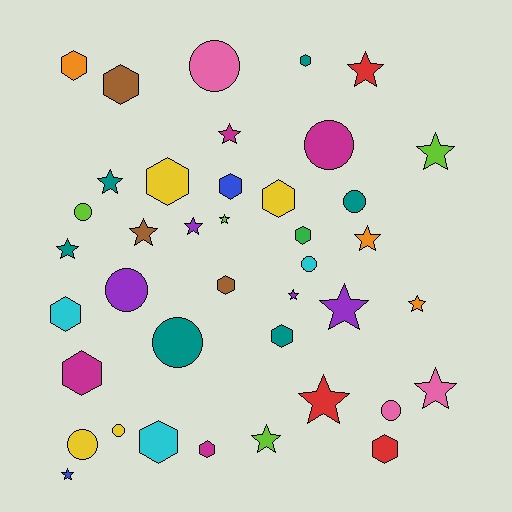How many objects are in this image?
There are 40 objects.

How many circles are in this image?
There are 10 circles.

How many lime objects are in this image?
There are 4 lime objects.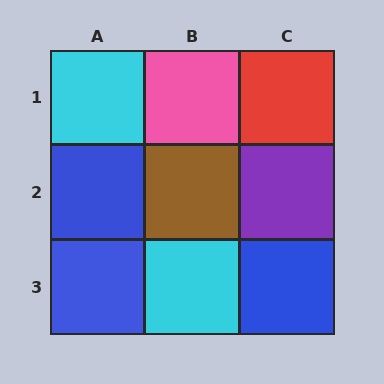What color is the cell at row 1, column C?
Red.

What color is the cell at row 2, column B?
Brown.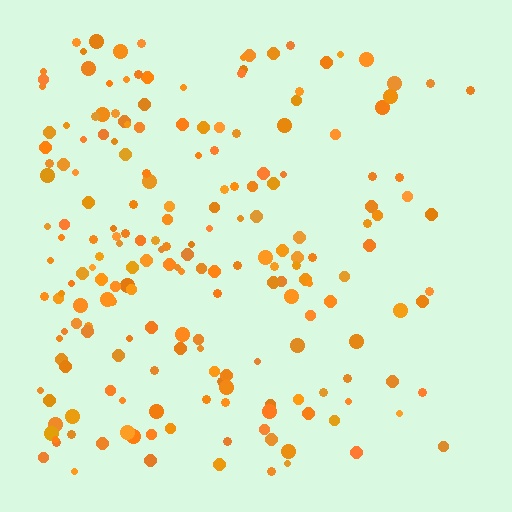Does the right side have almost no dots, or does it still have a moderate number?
Still a moderate number, just noticeably fewer than the left.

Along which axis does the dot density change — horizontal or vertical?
Horizontal.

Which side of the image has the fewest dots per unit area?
The right.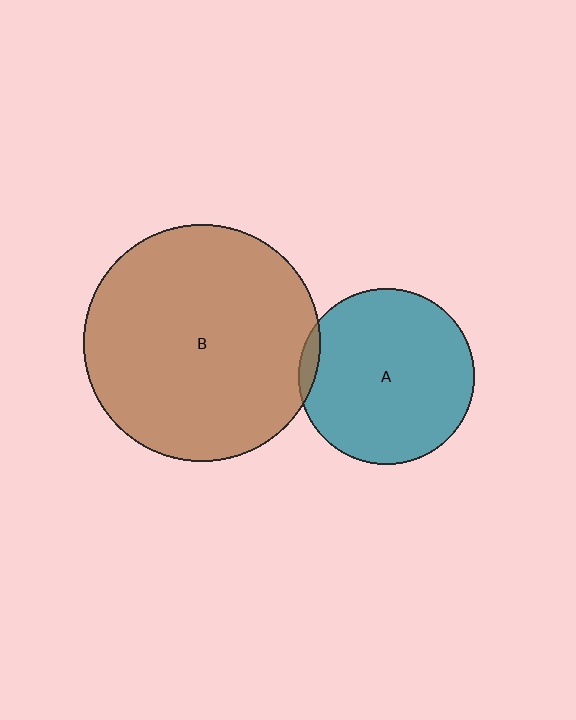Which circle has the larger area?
Circle B (brown).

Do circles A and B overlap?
Yes.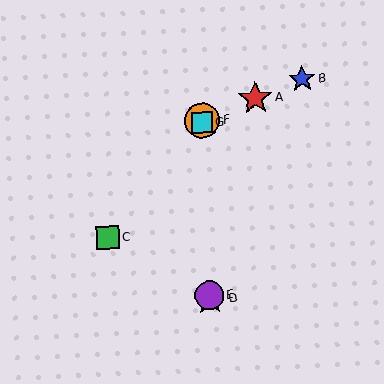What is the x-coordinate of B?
Object B is at x≈302.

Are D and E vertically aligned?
Yes, both are at x≈210.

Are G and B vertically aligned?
No, G is at x≈202 and B is at x≈302.